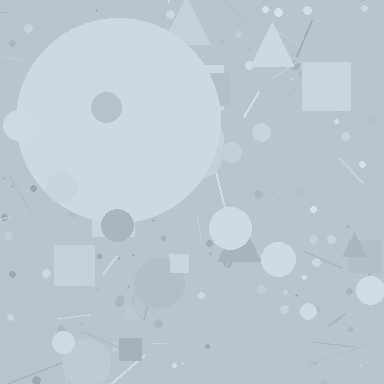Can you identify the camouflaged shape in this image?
The camouflaged shape is a circle.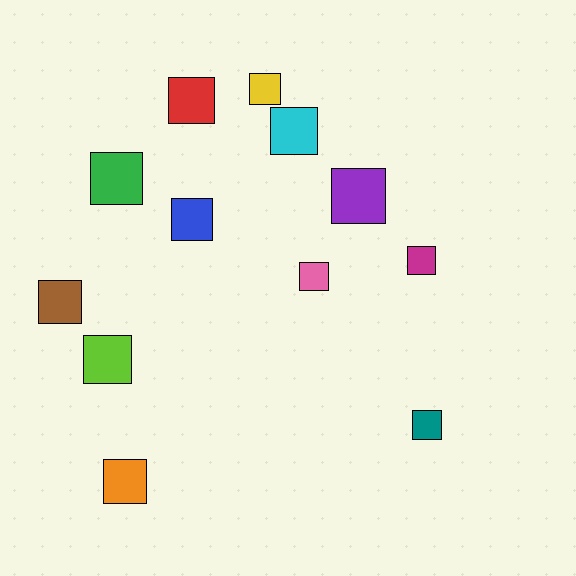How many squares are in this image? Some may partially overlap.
There are 12 squares.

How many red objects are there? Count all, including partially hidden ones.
There is 1 red object.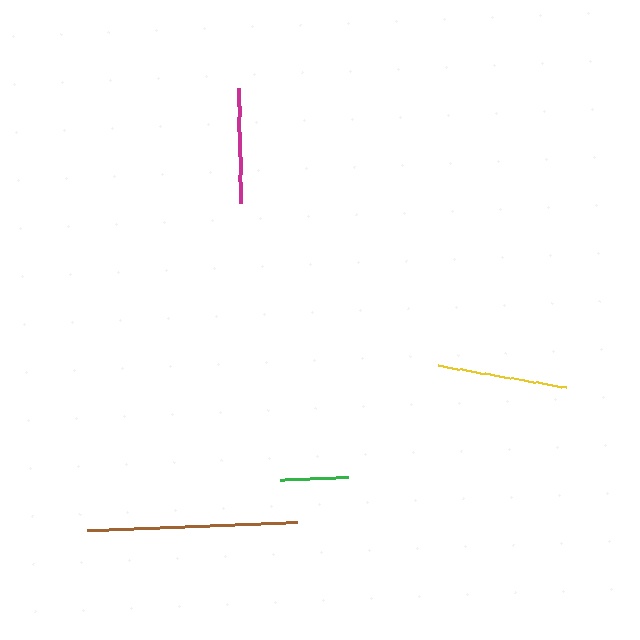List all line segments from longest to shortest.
From longest to shortest: brown, yellow, magenta, green.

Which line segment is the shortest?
The green line is the shortest at approximately 67 pixels.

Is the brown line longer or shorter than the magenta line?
The brown line is longer than the magenta line.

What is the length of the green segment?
The green segment is approximately 67 pixels long.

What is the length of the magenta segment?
The magenta segment is approximately 115 pixels long.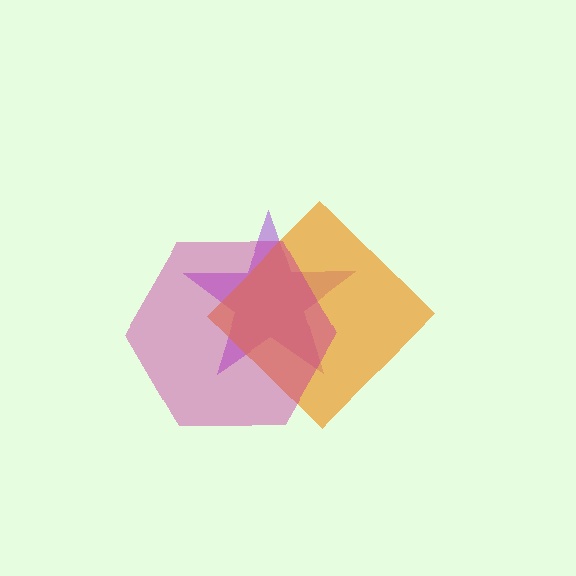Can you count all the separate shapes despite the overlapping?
Yes, there are 3 separate shapes.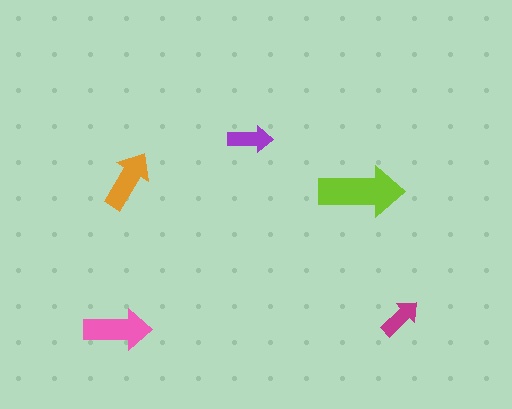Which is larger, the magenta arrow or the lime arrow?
The lime one.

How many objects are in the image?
There are 5 objects in the image.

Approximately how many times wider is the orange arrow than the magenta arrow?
About 1.5 times wider.